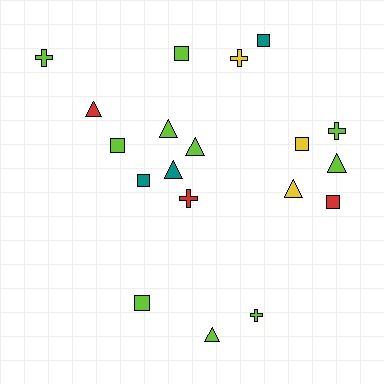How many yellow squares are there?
There is 1 yellow square.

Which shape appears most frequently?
Square, with 7 objects.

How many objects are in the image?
There are 19 objects.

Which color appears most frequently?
Lime, with 10 objects.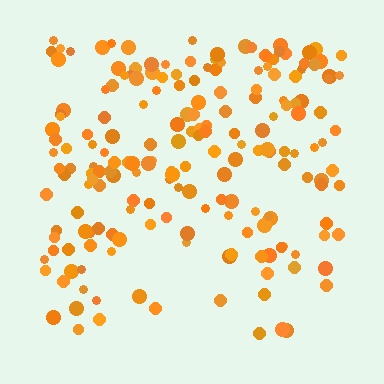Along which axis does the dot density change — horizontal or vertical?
Vertical.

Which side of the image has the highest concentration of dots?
The top.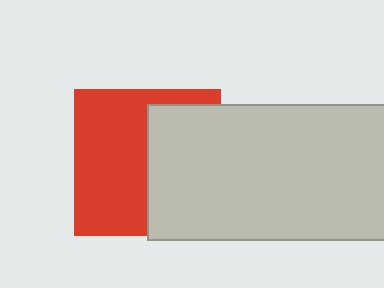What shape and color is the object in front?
The object in front is a light gray rectangle.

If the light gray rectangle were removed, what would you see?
You would see the complete red square.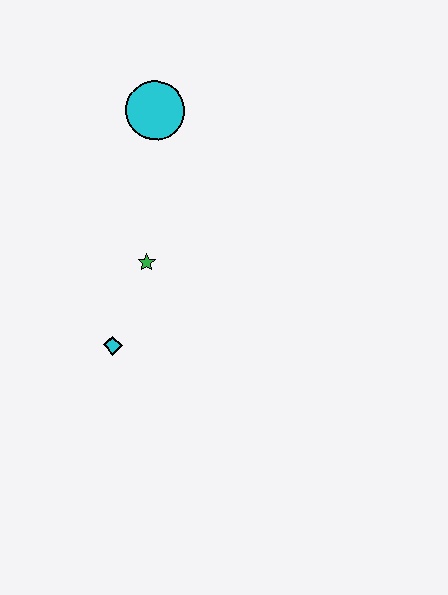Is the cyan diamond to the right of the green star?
No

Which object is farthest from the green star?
The cyan circle is farthest from the green star.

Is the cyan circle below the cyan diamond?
No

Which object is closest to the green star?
The cyan diamond is closest to the green star.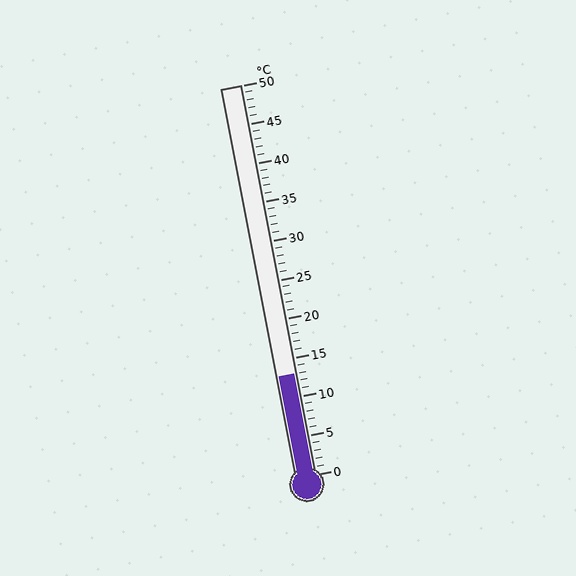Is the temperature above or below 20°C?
The temperature is below 20°C.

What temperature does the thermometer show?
The thermometer shows approximately 13°C.